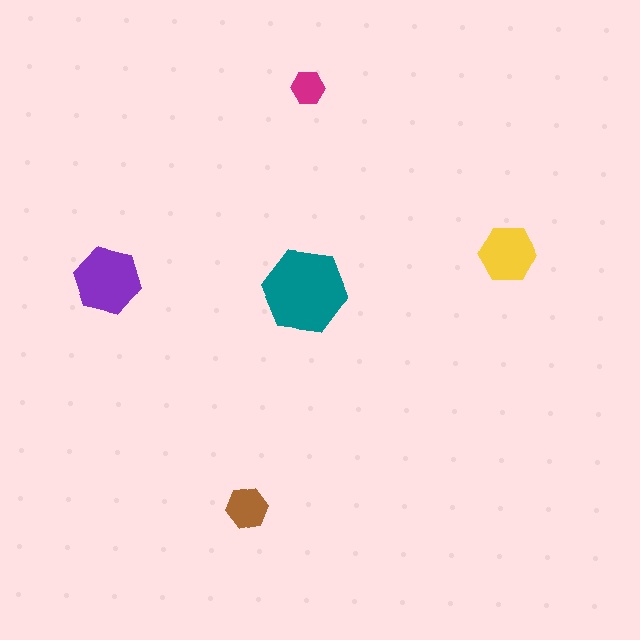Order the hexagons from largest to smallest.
the teal one, the purple one, the yellow one, the brown one, the magenta one.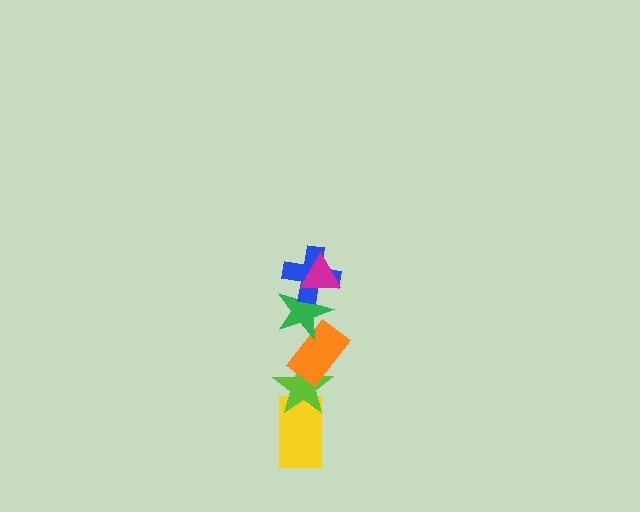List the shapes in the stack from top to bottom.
From top to bottom: the magenta triangle, the blue cross, the green star, the orange rectangle, the lime star, the yellow rectangle.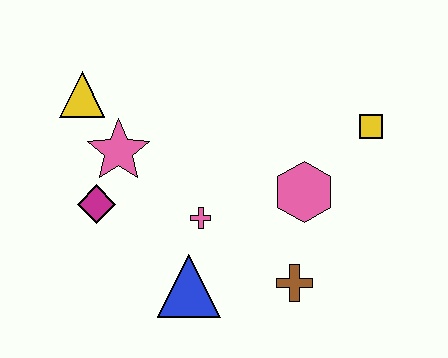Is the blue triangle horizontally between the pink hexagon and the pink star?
Yes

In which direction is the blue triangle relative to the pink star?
The blue triangle is below the pink star.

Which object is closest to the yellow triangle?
The pink star is closest to the yellow triangle.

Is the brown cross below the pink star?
Yes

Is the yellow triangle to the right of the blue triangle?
No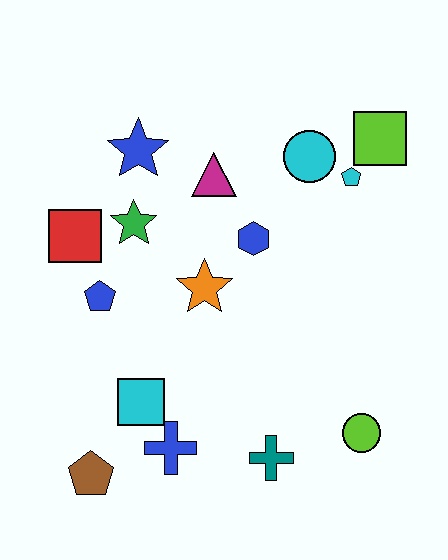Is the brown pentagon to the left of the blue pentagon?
Yes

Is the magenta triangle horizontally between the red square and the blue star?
No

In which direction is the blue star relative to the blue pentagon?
The blue star is above the blue pentagon.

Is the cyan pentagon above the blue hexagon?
Yes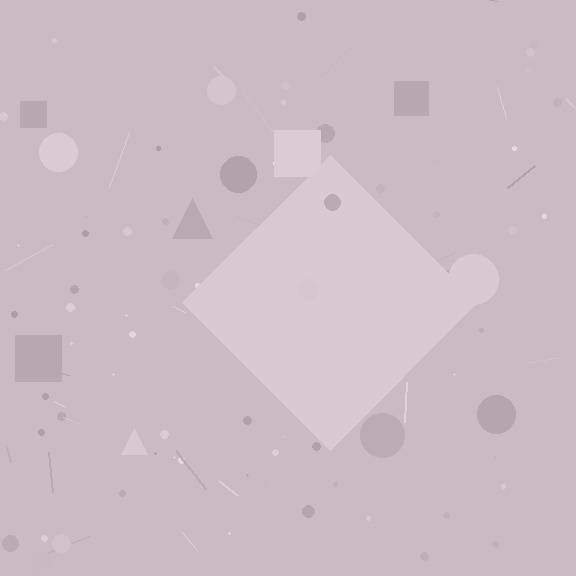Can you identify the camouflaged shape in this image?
The camouflaged shape is a diamond.